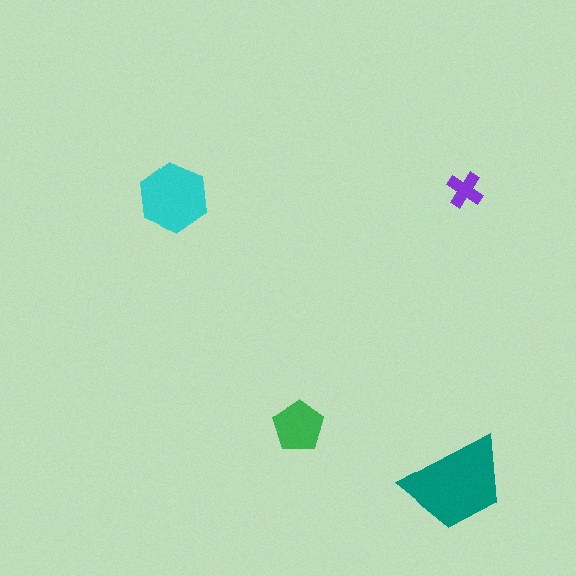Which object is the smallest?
The purple cross.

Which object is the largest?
The teal trapezoid.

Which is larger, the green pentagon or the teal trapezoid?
The teal trapezoid.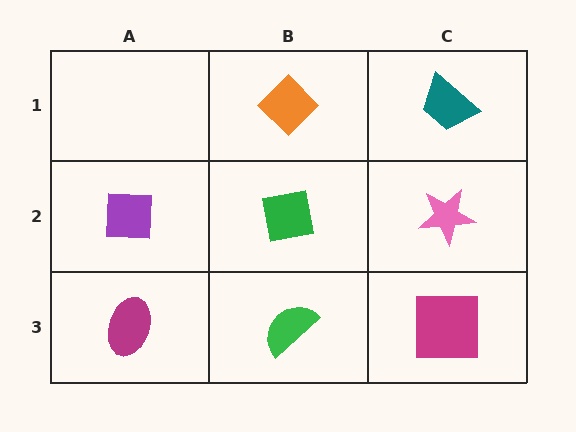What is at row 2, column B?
A green square.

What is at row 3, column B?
A green semicircle.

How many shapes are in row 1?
2 shapes.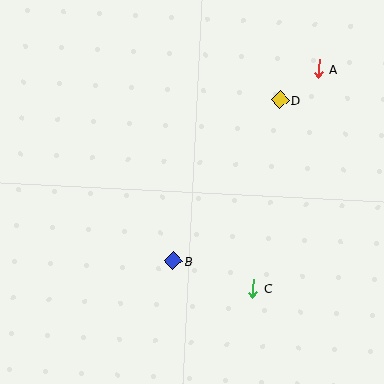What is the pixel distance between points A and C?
The distance between A and C is 229 pixels.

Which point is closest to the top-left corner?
Point D is closest to the top-left corner.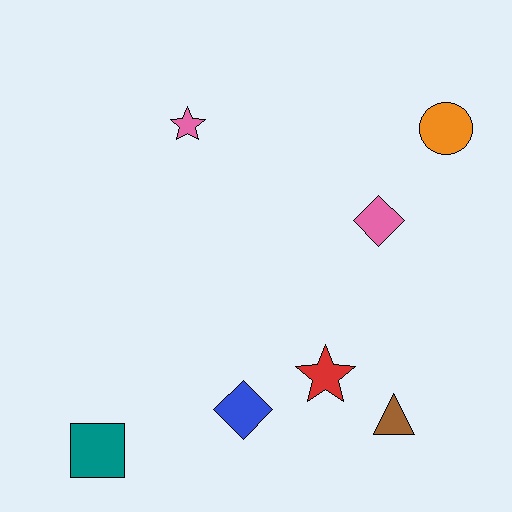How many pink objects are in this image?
There are 2 pink objects.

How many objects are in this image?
There are 7 objects.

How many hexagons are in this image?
There are no hexagons.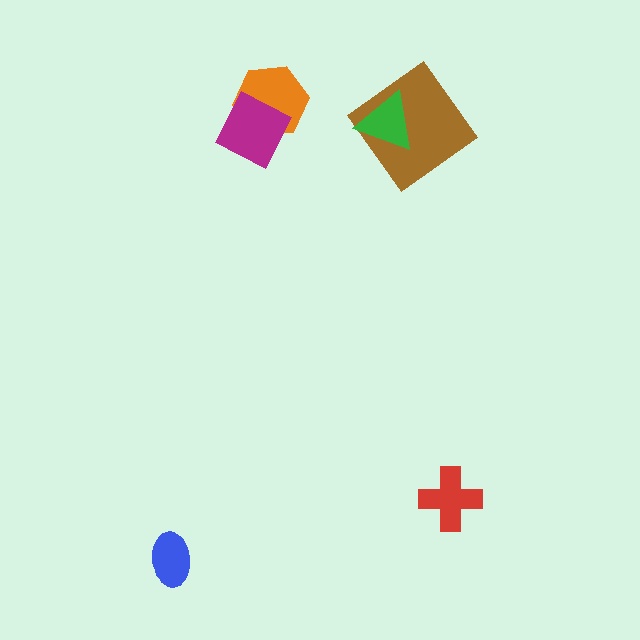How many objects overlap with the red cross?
0 objects overlap with the red cross.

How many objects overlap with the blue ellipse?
0 objects overlap with the blue ellipse.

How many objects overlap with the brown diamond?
1 object overlaps with the brown diamond.